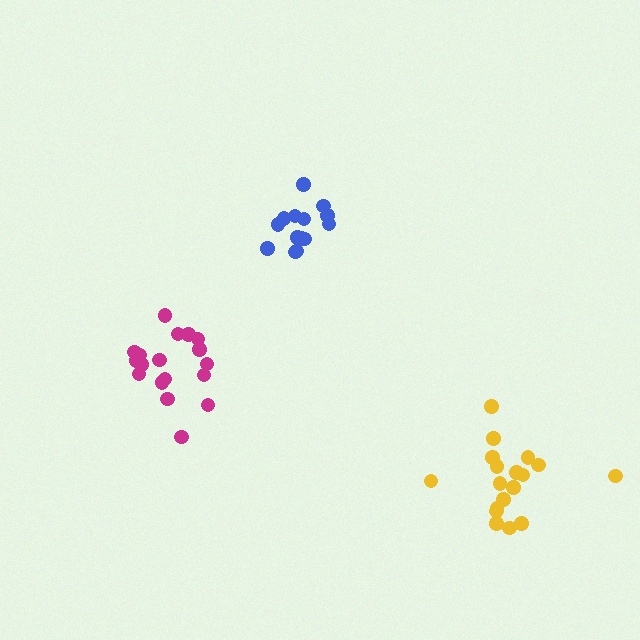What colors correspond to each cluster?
The clusters are colored: blue, magenta, yellow.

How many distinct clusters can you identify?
There are 3 distinct clusters.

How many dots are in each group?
Group 1: 14 dots, Group 2: 18 dots, Group 3: 18 dots (50 total).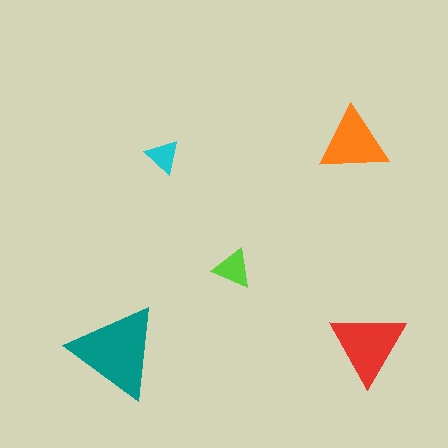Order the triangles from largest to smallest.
the teal one, the red one, the orange one, the lime one, the cyan one.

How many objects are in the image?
There are 5 objects in the image.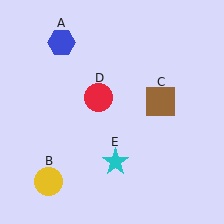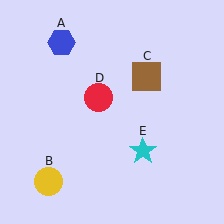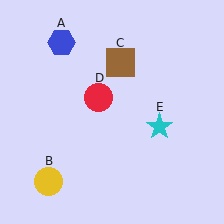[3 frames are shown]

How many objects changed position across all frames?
2 objects changed position: brown square (object C), cyan star (object E).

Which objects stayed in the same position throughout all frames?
Blue hexagon (object A) and yellow circle (object B) and red circle (object D) remained stationary.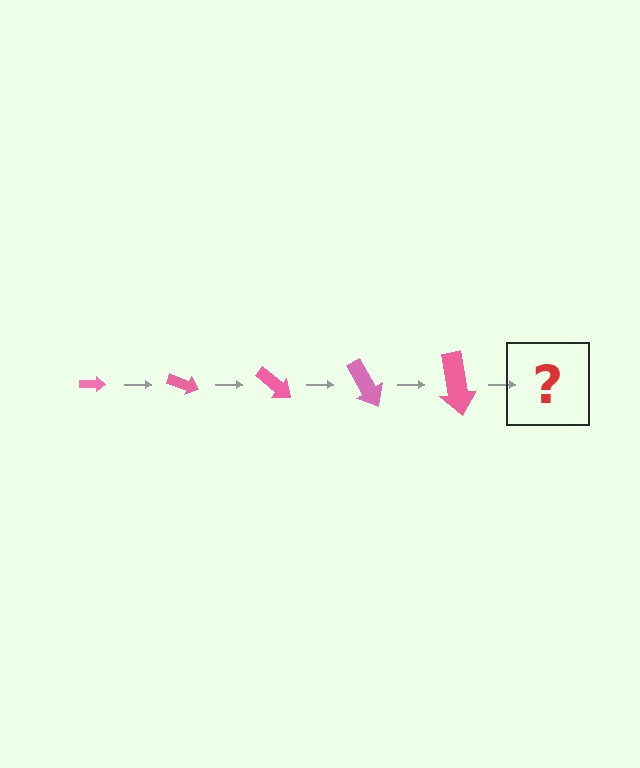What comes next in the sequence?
The next element should be an arrow, larger than the previous one and rotated 100 degrees from the start.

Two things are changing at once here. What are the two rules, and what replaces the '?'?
The two rules are that the arrow grows larger each step and it rotates 20 degrees each step. The '?' should be an arrow, larger than the previous one and rotated 100 degrees from the start.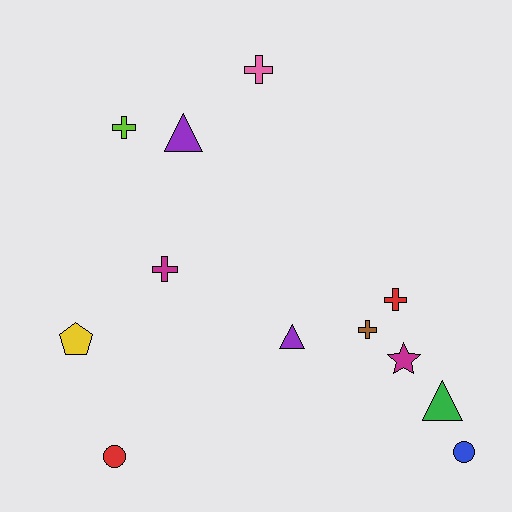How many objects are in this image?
There are 12 objects.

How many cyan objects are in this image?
There are no cyan objects.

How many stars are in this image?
There is 1 star.